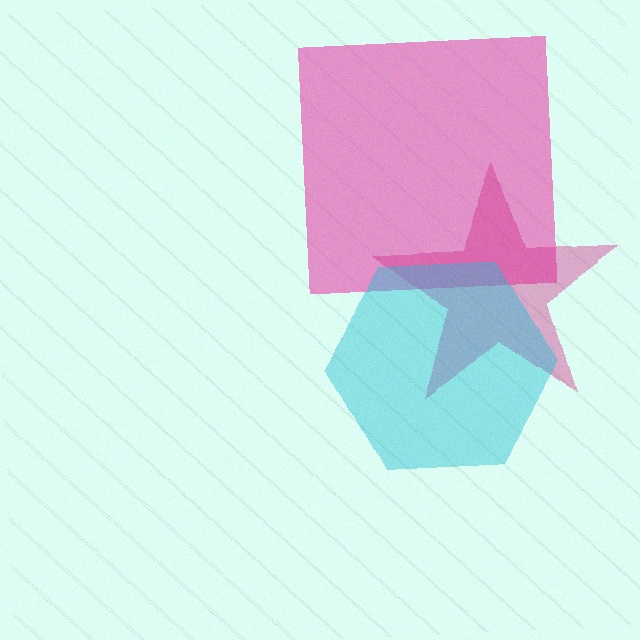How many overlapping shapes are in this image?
There are 3 overlapping shapes in the image.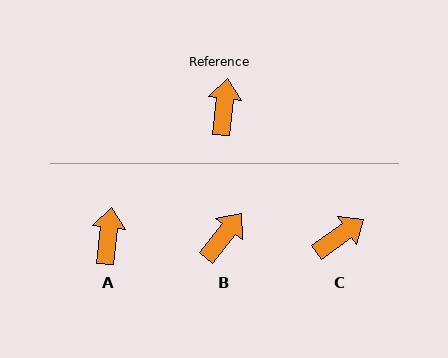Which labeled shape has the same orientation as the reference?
A.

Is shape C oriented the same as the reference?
No, it is off by about 48 degrees.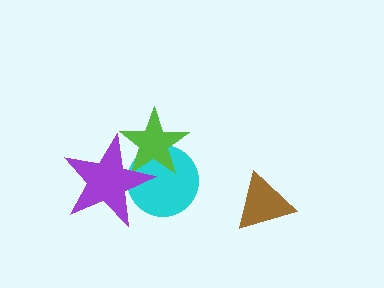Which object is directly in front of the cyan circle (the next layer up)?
The lime star is directly in front of the cyan circle.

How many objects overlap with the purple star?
2 objects overlap with the purple star.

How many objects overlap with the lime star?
2 objects overlap with the lime star.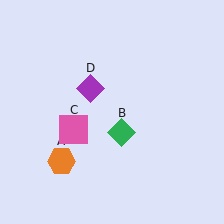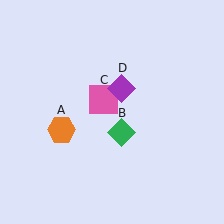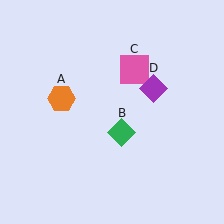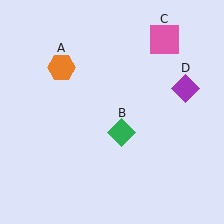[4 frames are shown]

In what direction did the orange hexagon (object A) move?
The orange hexagon (object A) moved up.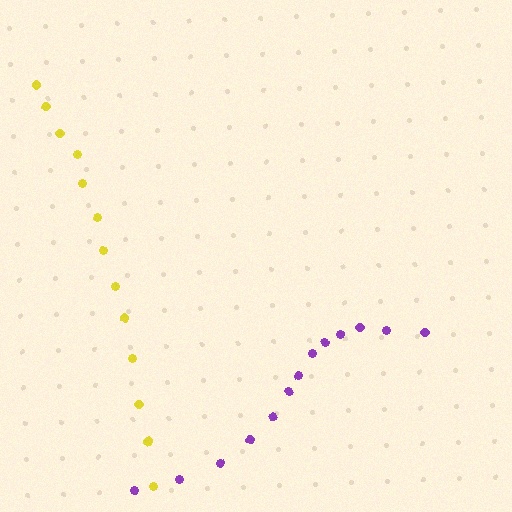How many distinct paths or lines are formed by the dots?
There are 2 distinct paths.